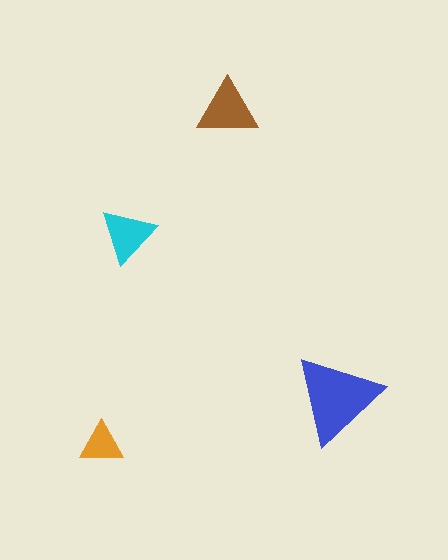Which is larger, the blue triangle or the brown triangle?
The blue one.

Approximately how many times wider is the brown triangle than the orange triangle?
About 1.5 times wider.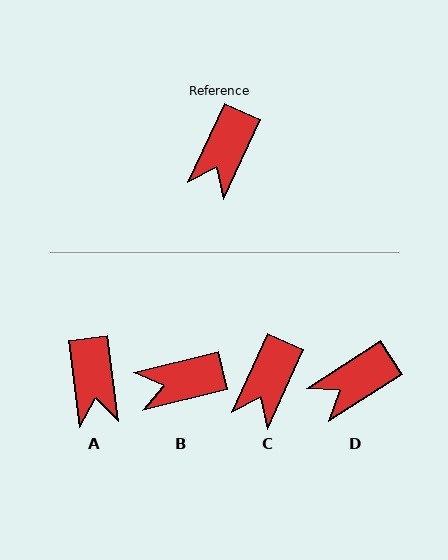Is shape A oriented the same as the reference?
No, it is off by about 32 degrees.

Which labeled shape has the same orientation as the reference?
C.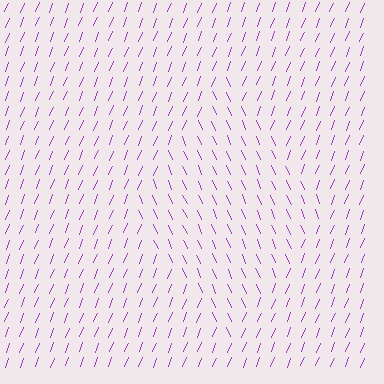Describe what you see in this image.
The image is filled with small purple line segments. A diamond region in the image has lines oriented differently from the surrounding lines, creating a visible texture boundary.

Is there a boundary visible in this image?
Yes, there is a texture boundary formed by a change in line orientation.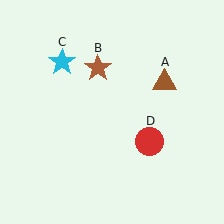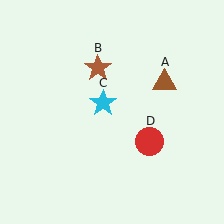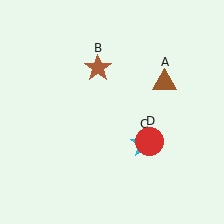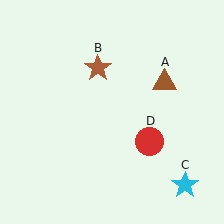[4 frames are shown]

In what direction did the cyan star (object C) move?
The cyan star (object C) moved down and to the right.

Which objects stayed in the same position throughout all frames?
Brown triangle (object A) and brown star (object B) and red circle (object D) remained stationary.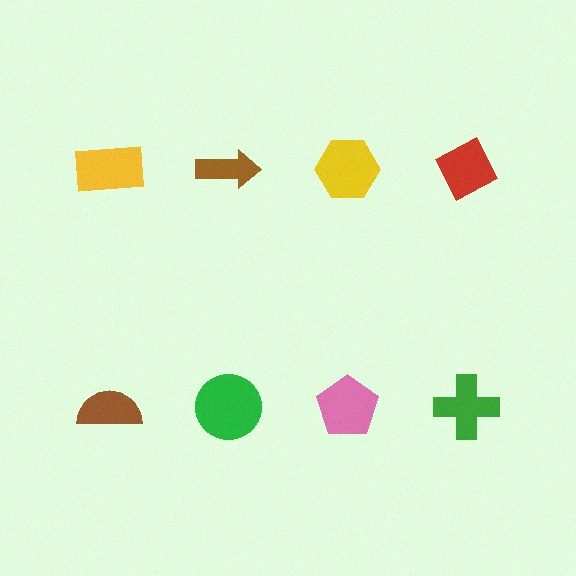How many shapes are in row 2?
4 shapes.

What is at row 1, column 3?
A yellow hexagon.